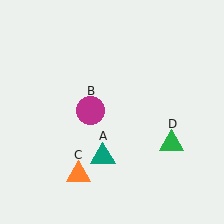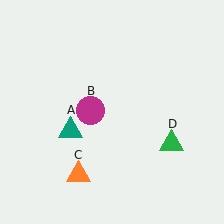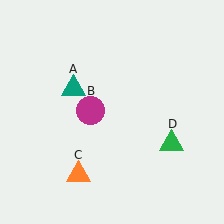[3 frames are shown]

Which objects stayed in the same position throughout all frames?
Magenta circle (object B) and orange triangle (object C) and green triangle (object D) remained stationary.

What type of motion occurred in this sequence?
The teal triangle (object A) rotated clockwise around the center of the scene.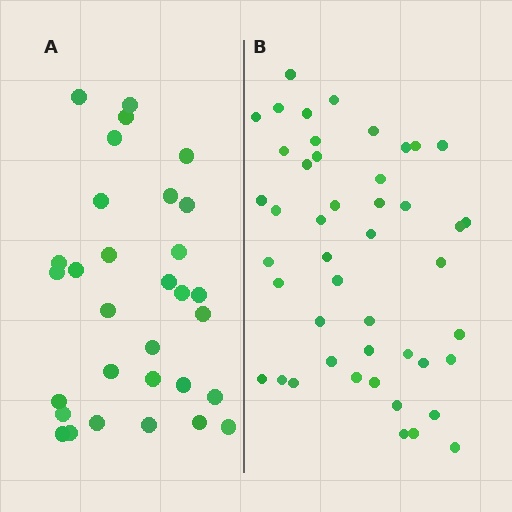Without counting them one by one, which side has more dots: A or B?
Region B (the right region) has more dots.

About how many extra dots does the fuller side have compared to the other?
Region B has approximately 15 more dots than region A.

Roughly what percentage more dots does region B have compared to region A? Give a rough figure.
About 50% more.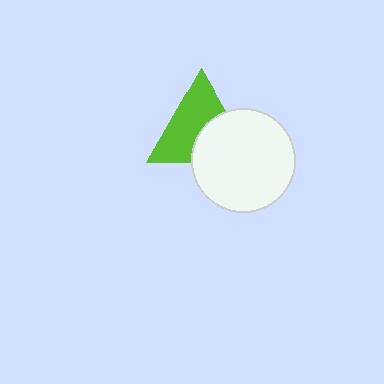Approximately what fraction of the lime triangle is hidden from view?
Roughly 41% of the lime triangle is hidden behind the white circle.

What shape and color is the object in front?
The object in front is a white circle.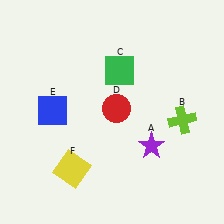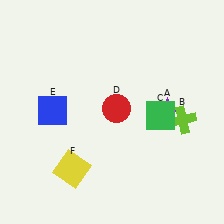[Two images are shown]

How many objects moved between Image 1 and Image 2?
2 objects moved between the two images.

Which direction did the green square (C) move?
The green square (C) moved down.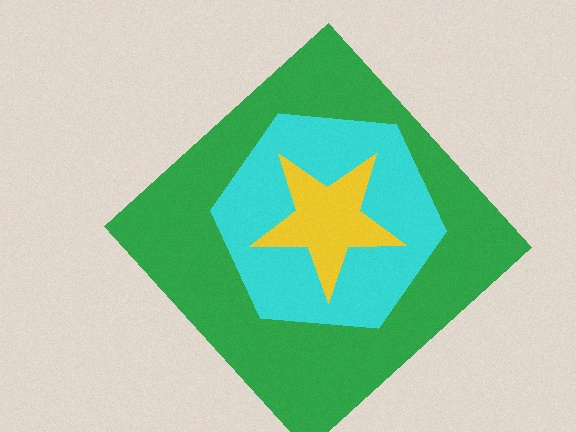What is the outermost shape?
The green diamond.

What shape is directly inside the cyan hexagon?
The yellow star.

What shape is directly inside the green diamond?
The cyan hexagon.